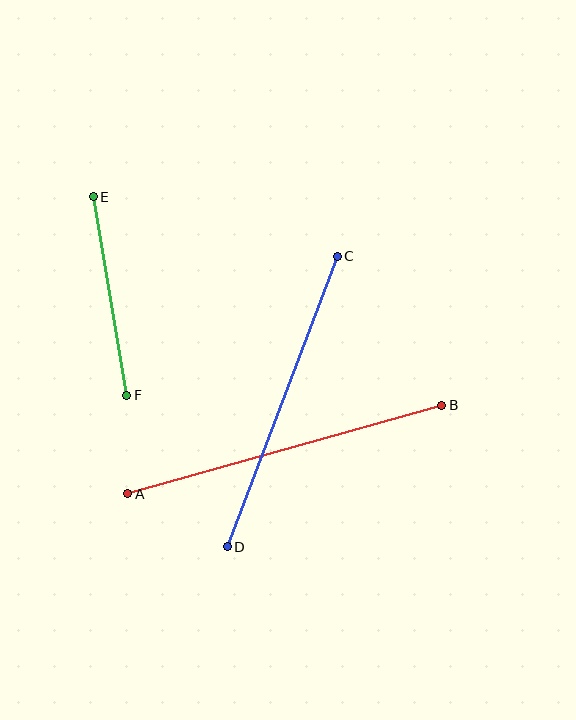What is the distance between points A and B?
The distance is approximately 326 pixels.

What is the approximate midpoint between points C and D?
The midpoint is at approximately (282, 401) pixels.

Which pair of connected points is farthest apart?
Points A and B are farthest apart.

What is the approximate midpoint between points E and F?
The midpoint is at approximately (110, 296) pixels.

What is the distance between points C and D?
The distance is approximately 311 pixels.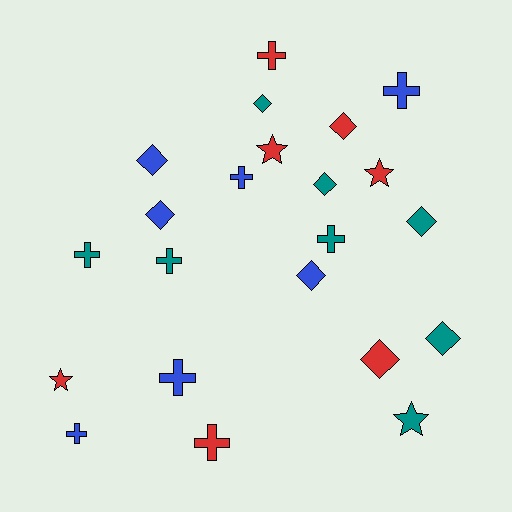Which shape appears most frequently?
Cross, with 9 objects.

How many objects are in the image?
There are 22 objects.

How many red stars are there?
There are 3 red stars.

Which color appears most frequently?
Teal, with 8 objects.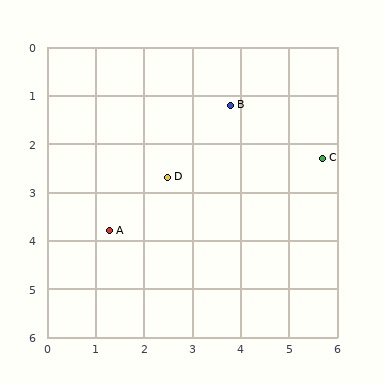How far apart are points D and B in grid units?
Points D and B are about 2.0 grid units apart.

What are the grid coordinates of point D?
Point D is at approximately (2.5, 2.7).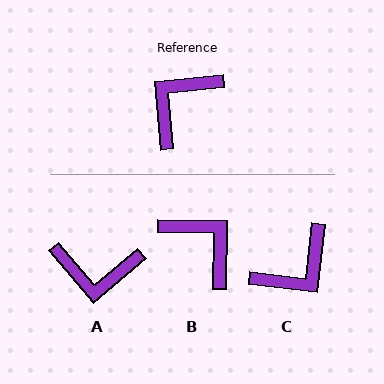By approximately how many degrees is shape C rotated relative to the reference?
Approximately 168 degrees counter-clockwise.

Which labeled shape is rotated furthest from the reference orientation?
C, about 168 degrees away.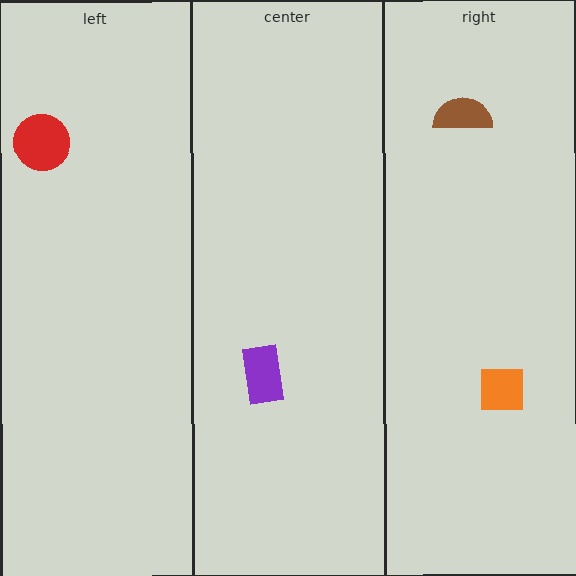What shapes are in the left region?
The red circle.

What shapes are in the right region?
The brown semicircle, the orange square.